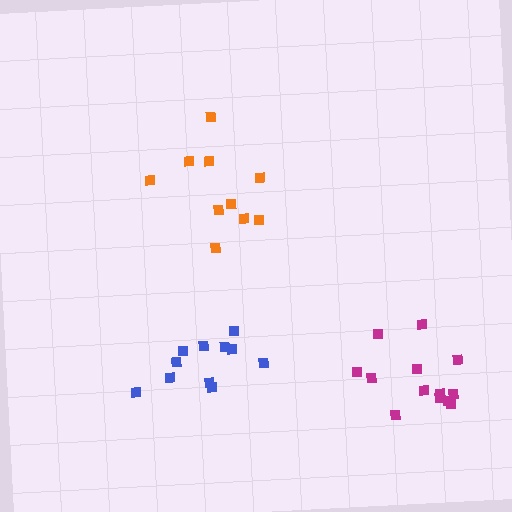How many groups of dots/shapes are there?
There are 3 groups.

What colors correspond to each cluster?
The clusters are colored: magenta, orange, blue.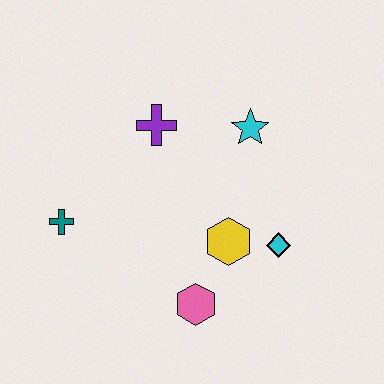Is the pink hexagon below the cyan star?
Yes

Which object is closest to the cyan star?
The purple cross is closest to the cyan star.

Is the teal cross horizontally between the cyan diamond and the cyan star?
No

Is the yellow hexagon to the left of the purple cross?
No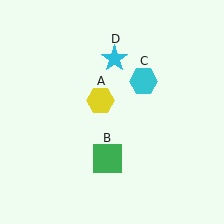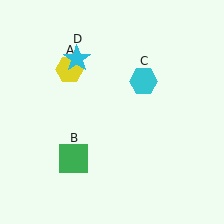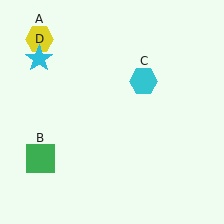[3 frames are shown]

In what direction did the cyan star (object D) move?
The cyan star (object D) moved left.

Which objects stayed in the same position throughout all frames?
Cyan hexagon (object C) remained stationary.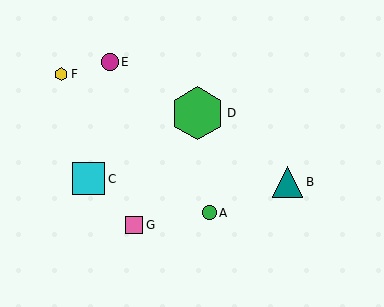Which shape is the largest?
The green hexagon (labeled D) is the largest.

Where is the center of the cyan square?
The center of the cyan square is at (89, 179).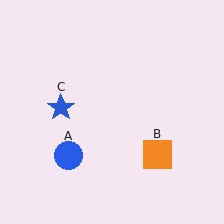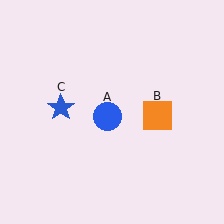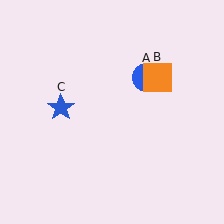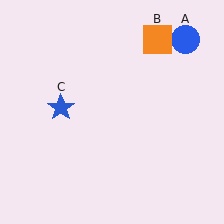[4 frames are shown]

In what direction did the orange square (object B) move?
The orange square (object B) moved up.